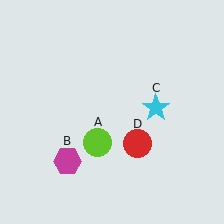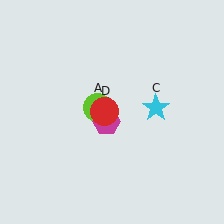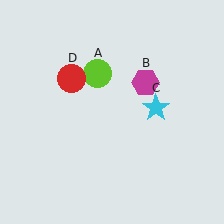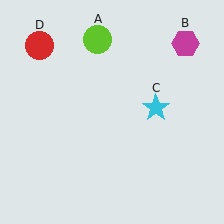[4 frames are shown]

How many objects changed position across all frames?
3 objects changed position: lime circle (object A), magenta hexagon (object B), red circle (object D).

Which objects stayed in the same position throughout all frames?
Cyan star (object C) remained stationary.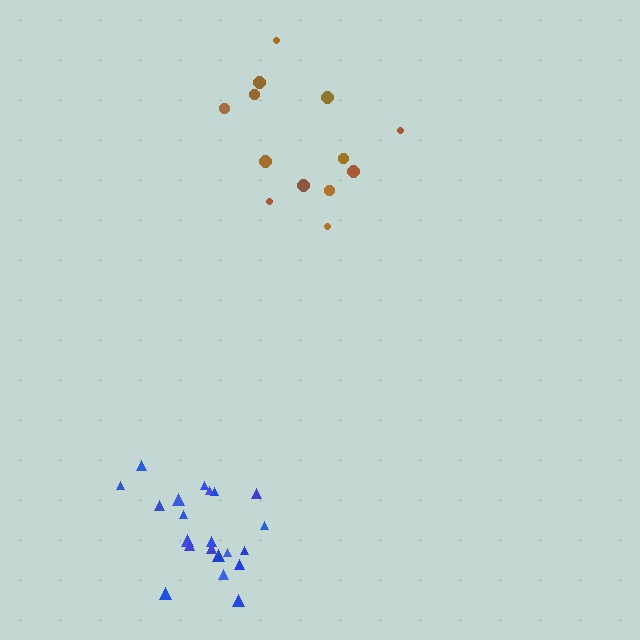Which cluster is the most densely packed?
Blue.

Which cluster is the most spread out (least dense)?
Brown.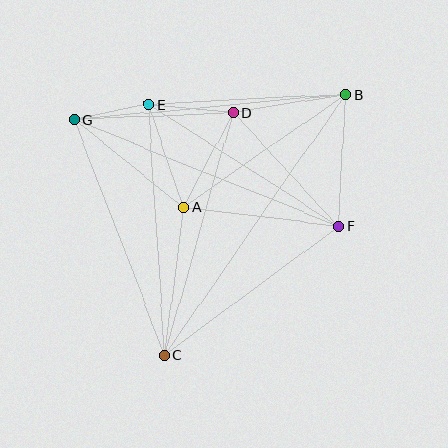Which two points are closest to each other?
Points E and G are closest to each other.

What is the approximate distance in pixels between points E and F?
The distance between E and F is approximately 226 pixels.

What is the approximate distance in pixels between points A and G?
The distance between A and G is approximately 140 pixels.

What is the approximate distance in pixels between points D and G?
The distance between D and G is approximately 159 pixels.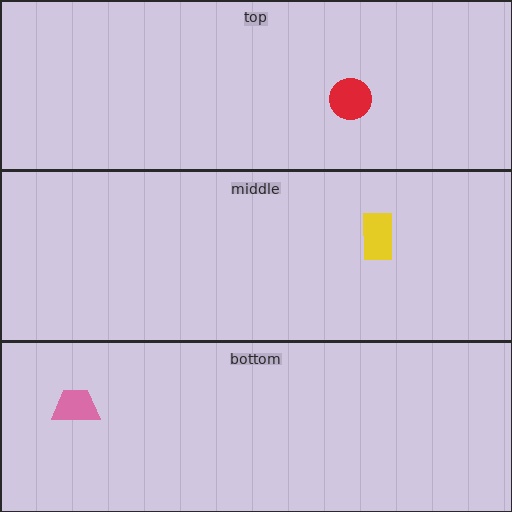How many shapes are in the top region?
1.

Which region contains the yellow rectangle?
The middle region.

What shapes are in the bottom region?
The pink trapezoid.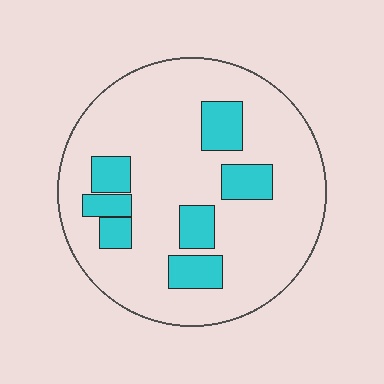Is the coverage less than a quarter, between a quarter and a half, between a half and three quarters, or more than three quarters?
Less than a quarter.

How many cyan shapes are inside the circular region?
7.